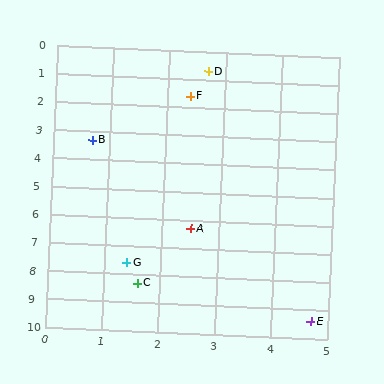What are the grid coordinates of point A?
Point A is at approximately (2.5, 6.3).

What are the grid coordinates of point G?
Point G is at approximately (1.4, 7.6).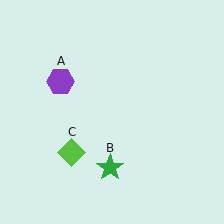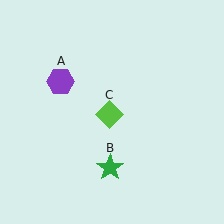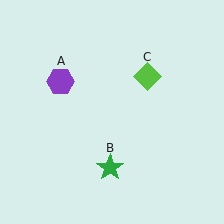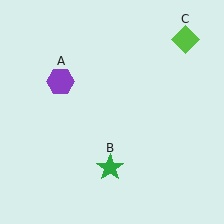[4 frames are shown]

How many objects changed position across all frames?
1 object changed position: lime diamond (object C).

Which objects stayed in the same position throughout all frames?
Purple hexagon (object A) and green star (object B) remained stationary.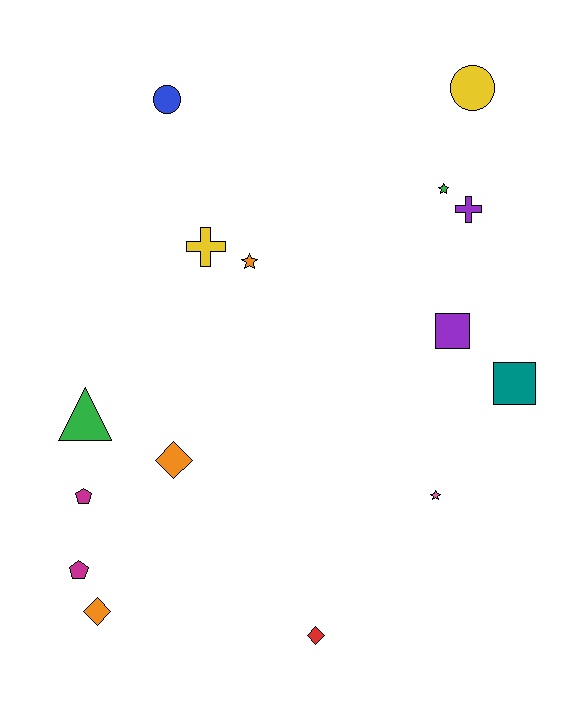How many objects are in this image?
There are 15 objects.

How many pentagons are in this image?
There are 2 pentagons.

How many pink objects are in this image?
There is 1 pink object.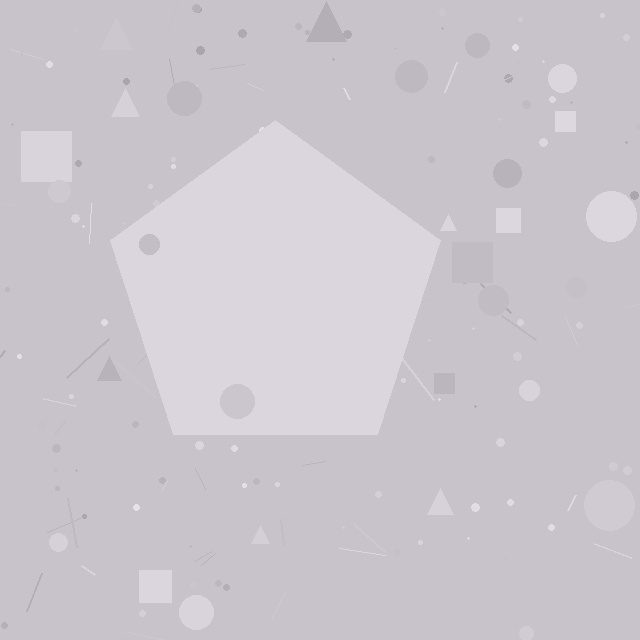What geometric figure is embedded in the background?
A pentagon is embedded in the background.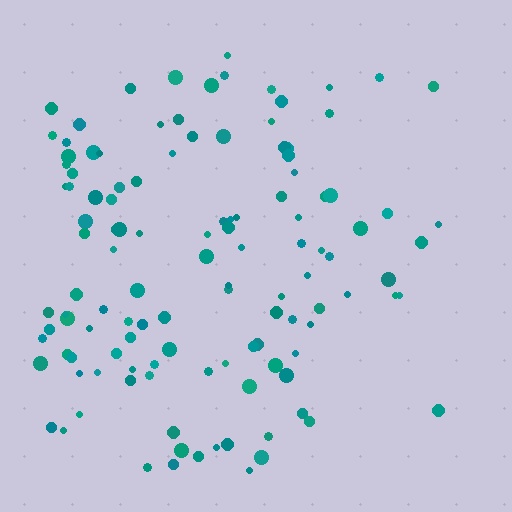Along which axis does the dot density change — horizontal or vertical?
Horizontal.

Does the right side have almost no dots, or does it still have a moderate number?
Still a moderate number, just noticeably fewer than the left.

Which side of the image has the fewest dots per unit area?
The right.